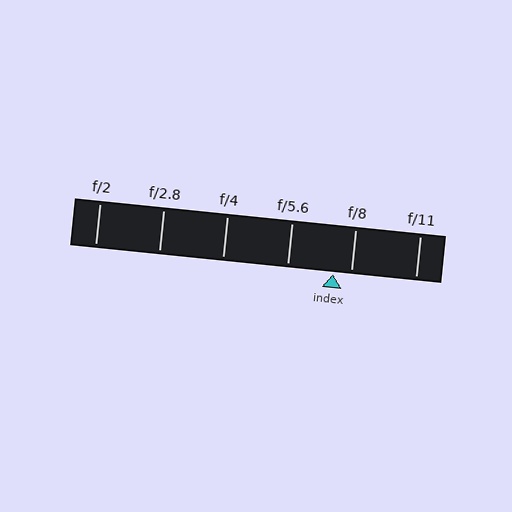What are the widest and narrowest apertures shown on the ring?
The widest aperture shown is f/2 and the narrowest is f/11.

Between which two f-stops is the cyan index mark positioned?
The index mark is between f/5.6 and f/8.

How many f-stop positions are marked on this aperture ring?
There are 6 f-stop positions marked.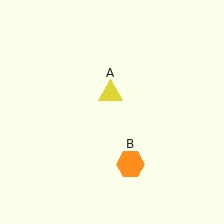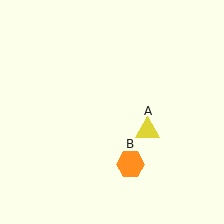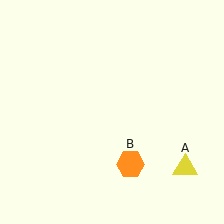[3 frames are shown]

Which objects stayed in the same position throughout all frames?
Orange hexagon (object B) remained stationary.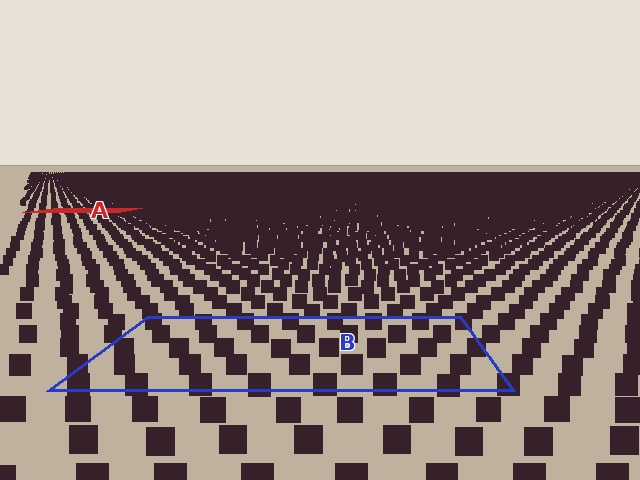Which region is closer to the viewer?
Region B is closer. The texture elements there are larger and more spread out.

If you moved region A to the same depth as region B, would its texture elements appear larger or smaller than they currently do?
They would appear larger. At a closer depth, the same texture elements are projected at a bigger on-screen size.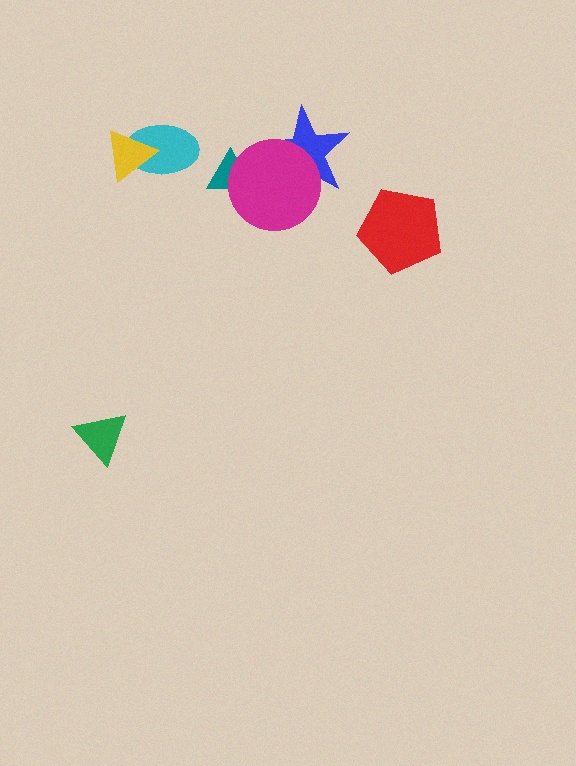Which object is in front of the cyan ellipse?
The yellow triangle is in front of the cyan ellipse.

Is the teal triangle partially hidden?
Yes, it is partially covered by another shape.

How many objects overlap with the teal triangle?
1 object overlaps with the teal triangle.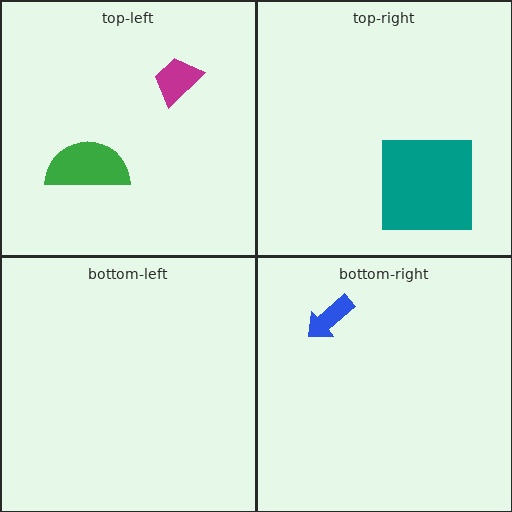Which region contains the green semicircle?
The top-left region.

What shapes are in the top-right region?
The teal square.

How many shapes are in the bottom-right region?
1.